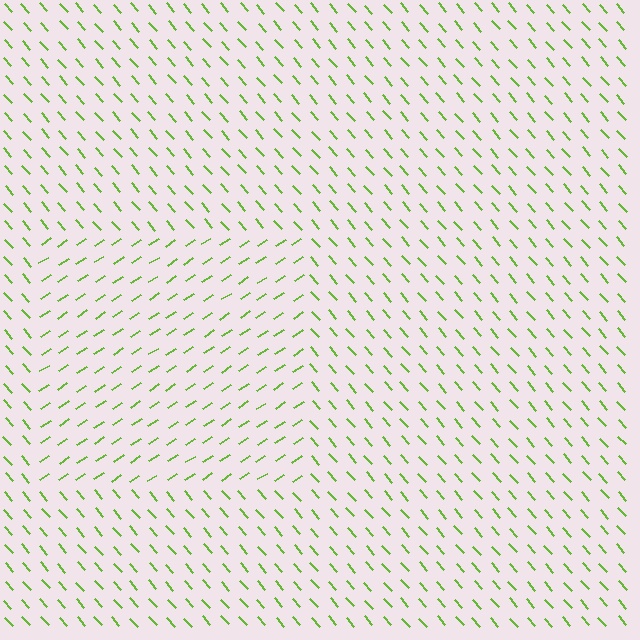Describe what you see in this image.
The image is filled with small lime line segments. A rectangle region in the image has lines oriented differently from the surrounding lines, creating a visible texture boundary.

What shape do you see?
I see a rectangle.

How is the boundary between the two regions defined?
The boundary is defined purely by a change in line orientation (approximately 82 degrees difference). All lines are the same color and thickness.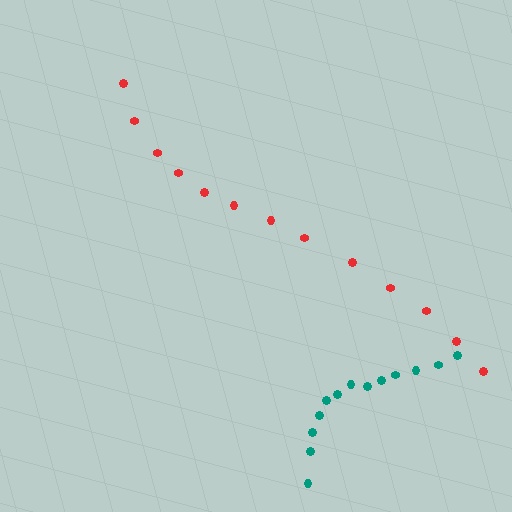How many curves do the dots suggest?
There are 2 distinct paths.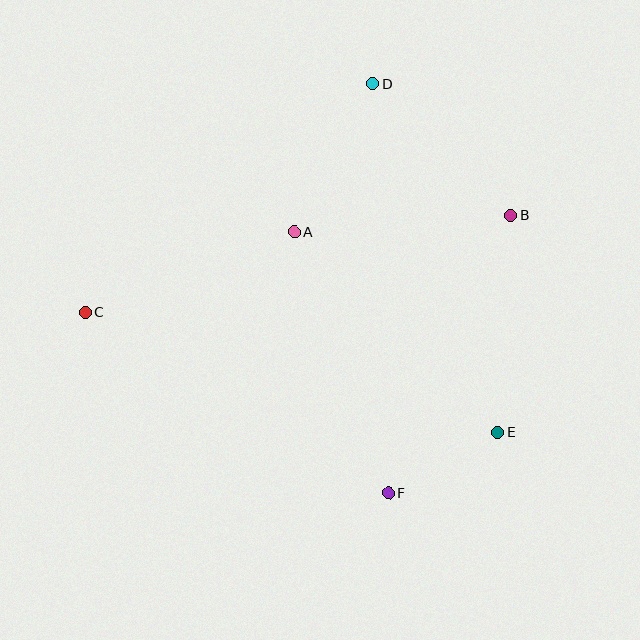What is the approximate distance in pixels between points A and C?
The distance between A and C is approximately 223 pixels.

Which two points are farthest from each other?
Points B and C are farthest from each other.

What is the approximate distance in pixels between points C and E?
The distance between C and E is approximately 429 pixels.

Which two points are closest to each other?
Points E and F are closest to each other.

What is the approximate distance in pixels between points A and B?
The distance between A and B is approximately 218 pixels.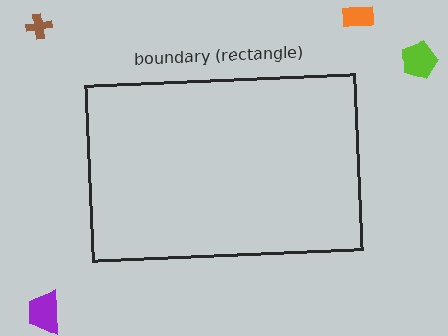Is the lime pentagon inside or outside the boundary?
Outside.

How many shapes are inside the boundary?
0 inside, 4 outside.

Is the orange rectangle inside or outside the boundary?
Outside.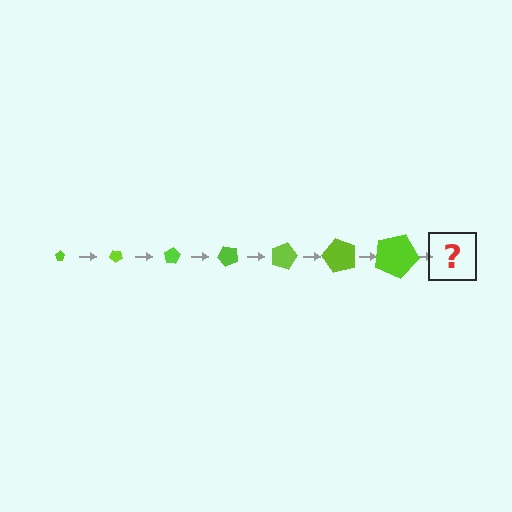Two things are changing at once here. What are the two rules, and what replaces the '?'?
The two rules are that the pentagon grows larger each step and it rotates 40 degrees each step. The '?' should be a pentagon, larger than the previous one and rotated 280 degrees from the start.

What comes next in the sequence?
The next element should be a pentagon, larger than the previous one and rotated 280 degrees from the start.